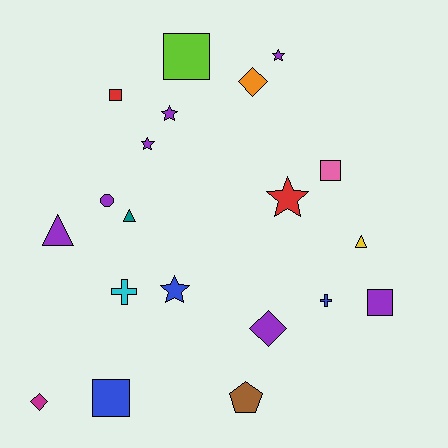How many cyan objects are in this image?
There is 1 cyan object.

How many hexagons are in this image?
There are no hexagons.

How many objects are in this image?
There are 20 objects.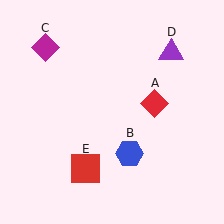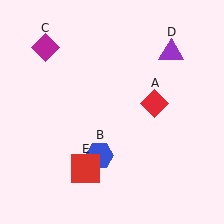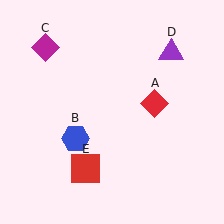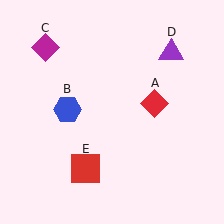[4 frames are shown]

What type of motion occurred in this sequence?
The blue hexagon (object B) rotated clockwise around the center of the scene.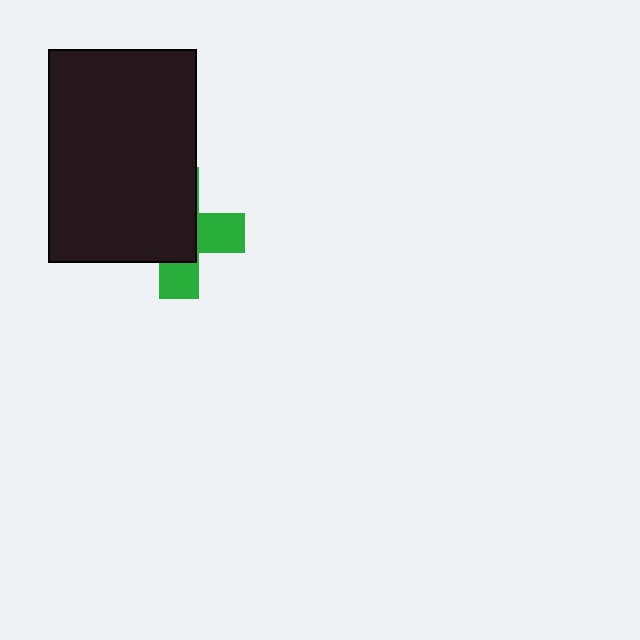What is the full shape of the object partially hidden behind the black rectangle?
The partially hidden object is a green cross.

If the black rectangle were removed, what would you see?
You would see the complete green cross.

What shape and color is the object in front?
The object in front is a black rectangle.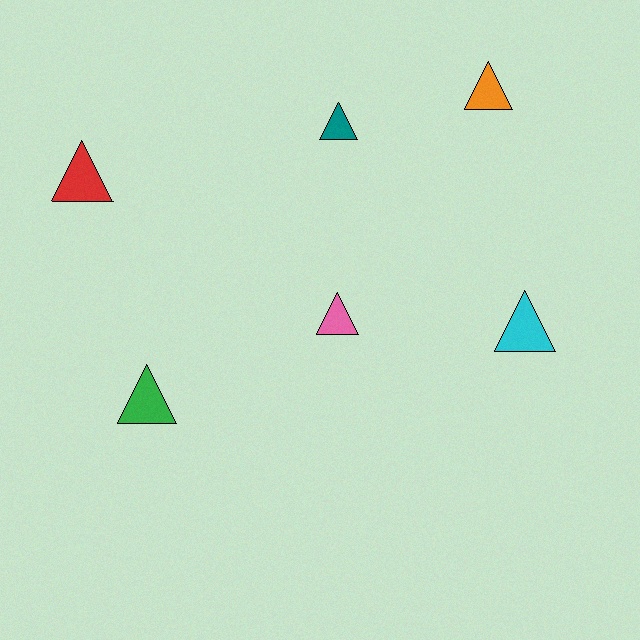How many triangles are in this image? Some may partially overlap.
There are 6 triangles.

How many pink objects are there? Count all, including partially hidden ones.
There is 1 pink object.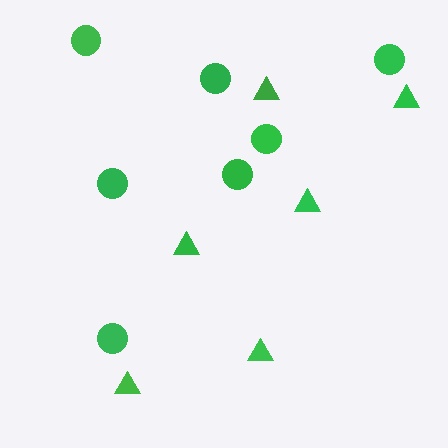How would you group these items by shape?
There are 2 groups: one group of triangles (6) and one group of circles (7).